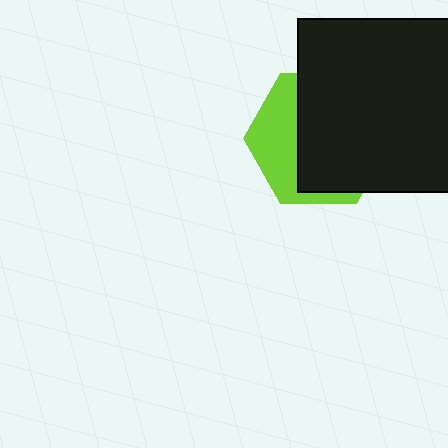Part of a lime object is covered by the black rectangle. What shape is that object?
It is a hexagon.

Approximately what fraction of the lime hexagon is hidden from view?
Roughly 64% of the lime hexagon is hidden behind the black rectangle.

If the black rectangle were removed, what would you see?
You would see the complete lime hexagon.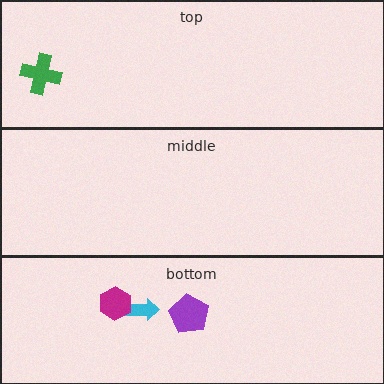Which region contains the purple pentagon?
The bottom region.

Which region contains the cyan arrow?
The bottom region.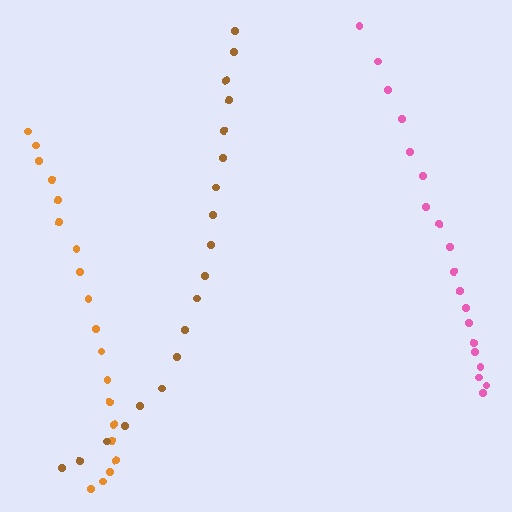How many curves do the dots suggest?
There are 3 distinct paths.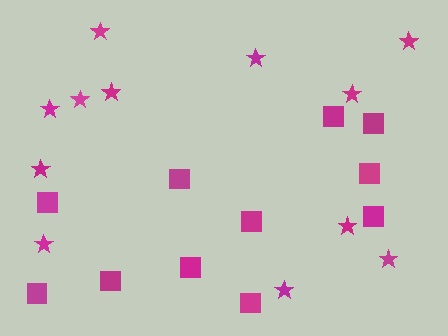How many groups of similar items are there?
There are 2 groups: one group of squares (11) and one group of stars (12).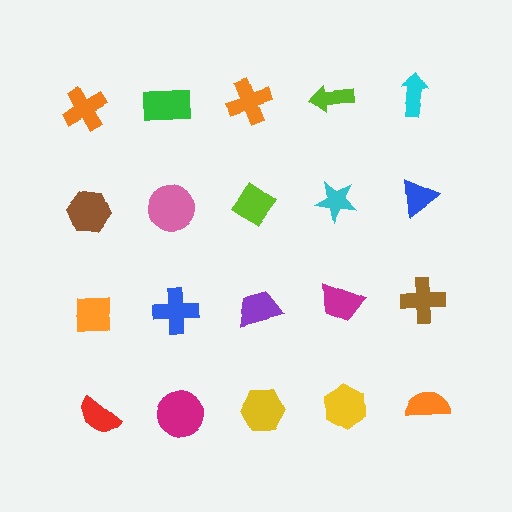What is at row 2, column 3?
A lime diamond.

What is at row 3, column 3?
A purple trapezoid.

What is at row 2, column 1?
A brown hexagon.